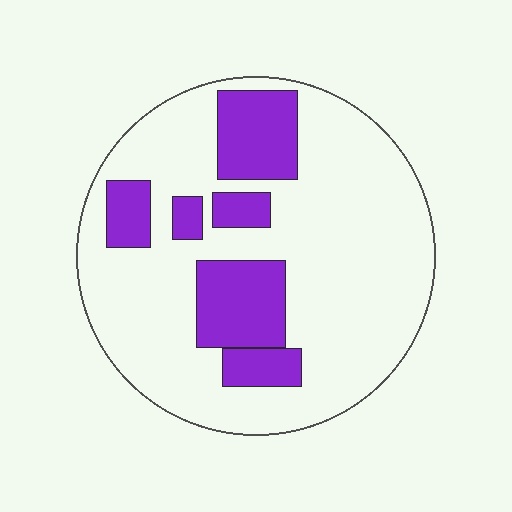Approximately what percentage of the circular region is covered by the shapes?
Approximately 25%.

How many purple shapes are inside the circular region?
6.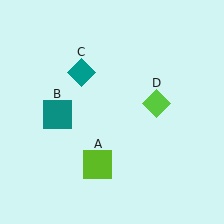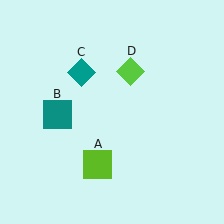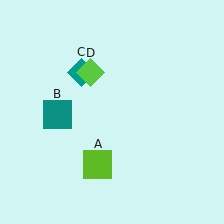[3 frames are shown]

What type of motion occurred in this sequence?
The lime diamond (object D) rotated counterclockwise around the center of the scene.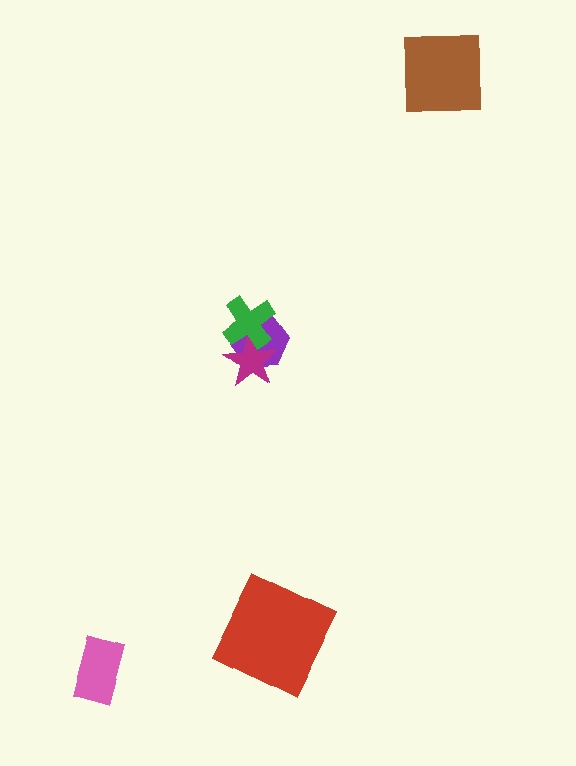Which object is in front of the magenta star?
The green cross is in front of the magenta star.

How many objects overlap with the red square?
0 objects overlap with the red square.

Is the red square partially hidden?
No, no other shape covers it.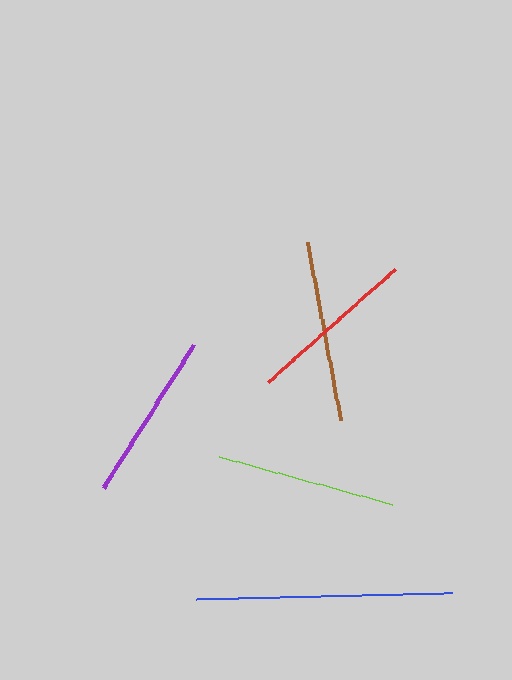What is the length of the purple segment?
The purple segment is approximately 169 pixels long.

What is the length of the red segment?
The red segment is approximately 170 pixels long.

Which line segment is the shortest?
The purple line is the shortest at approximately 169 pixels.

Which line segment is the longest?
The blue line is the longest at approximately 256 pixels.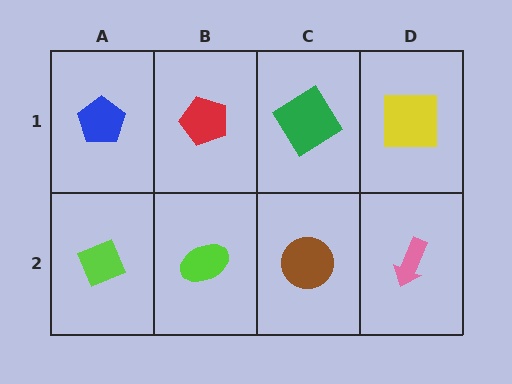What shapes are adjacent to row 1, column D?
A pink arrow (row 2, column D), a green diamond (row 1, column C).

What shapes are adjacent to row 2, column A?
A blue pentagon (row 1, column A), a lime ellipse (row 2, column B).